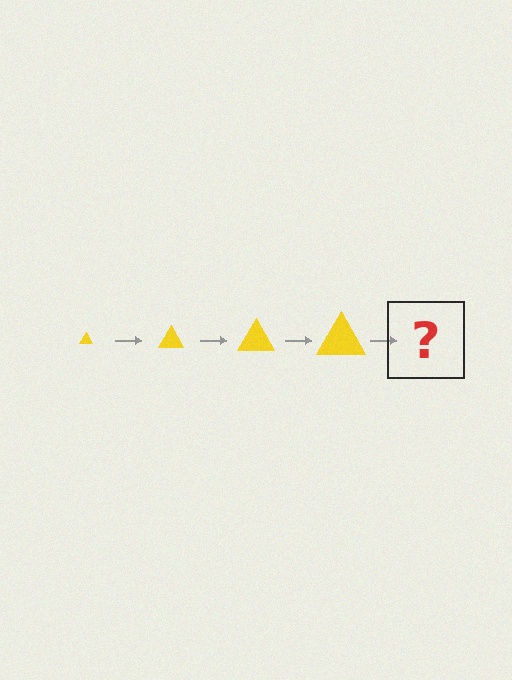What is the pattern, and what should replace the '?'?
The pattern is that the triangle gets progressively larger each step. The '?' should be a yellow triangle, larger than the previous one.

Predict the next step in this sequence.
The next step is a yellow triangle, larger than the previous one.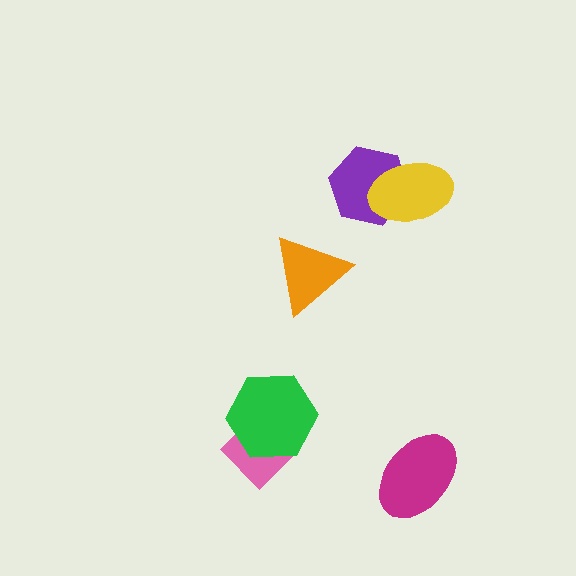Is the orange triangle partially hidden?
No, no other shape covers it.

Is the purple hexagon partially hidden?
Yes, it is partially covered by another shape.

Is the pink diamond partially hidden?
Yes, it is partially covered by another shape.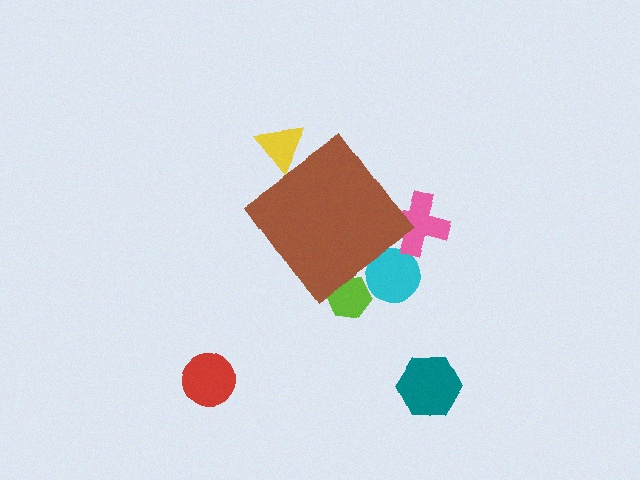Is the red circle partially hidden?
No, the red circle is fully visible.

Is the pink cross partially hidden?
Yes, the pink cross is partially hidden behind the brown diamond.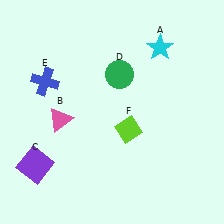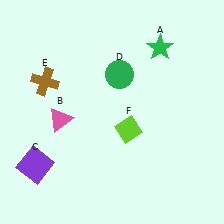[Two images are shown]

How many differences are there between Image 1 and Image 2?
There are 2 differences between the two images.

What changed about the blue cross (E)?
In Image 1, E is blue. In Image 2, it changed to brown.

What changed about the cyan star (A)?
In Image 1, A is cyan. In Image 2, it changed to green.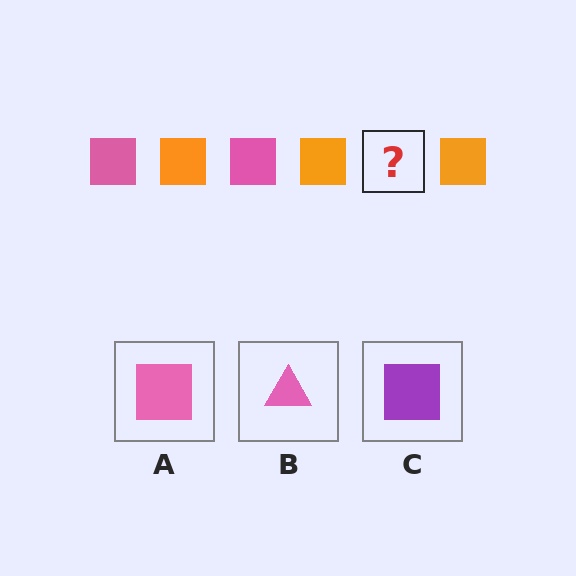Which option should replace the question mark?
Option A.